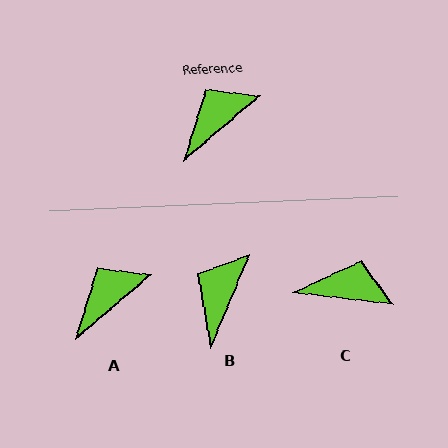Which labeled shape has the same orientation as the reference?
A.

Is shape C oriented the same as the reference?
No, it is off by about 48 degrees.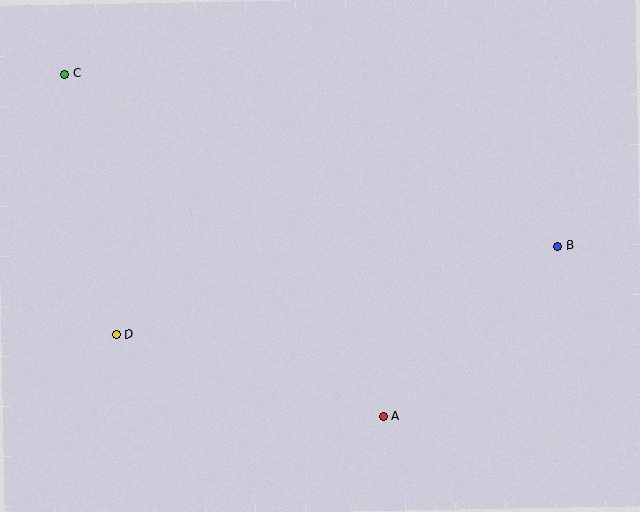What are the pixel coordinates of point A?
Point A is at (383, 416).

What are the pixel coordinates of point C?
Point C is at (64, 74).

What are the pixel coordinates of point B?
Point B is at (558, 246).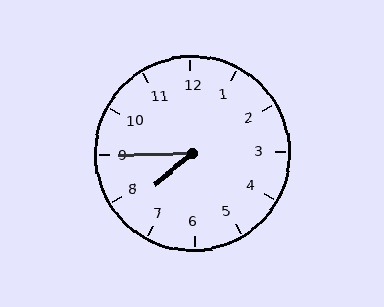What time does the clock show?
7:45.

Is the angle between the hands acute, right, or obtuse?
It is acute.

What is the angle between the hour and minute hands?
Approximately 38 degrees.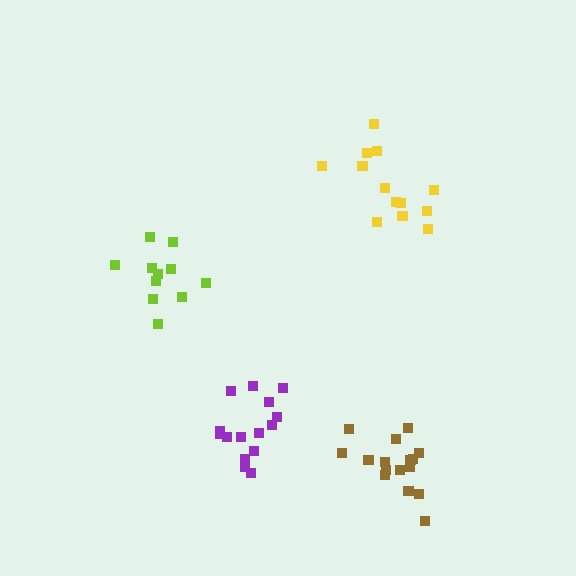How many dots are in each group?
Group 1: 11 dots, Group 2: 15 dots, Group 3: 13 dots, Group 4: 16 dots (55 total).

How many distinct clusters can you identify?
There are 4 distinct clusters.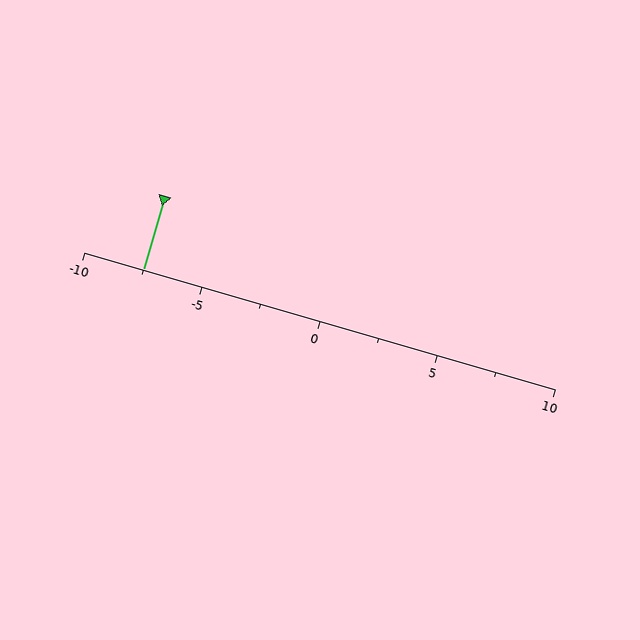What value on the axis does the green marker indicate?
The marker indicates approximately -7.5.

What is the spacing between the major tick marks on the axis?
The major ticks are spaced 5 apart.